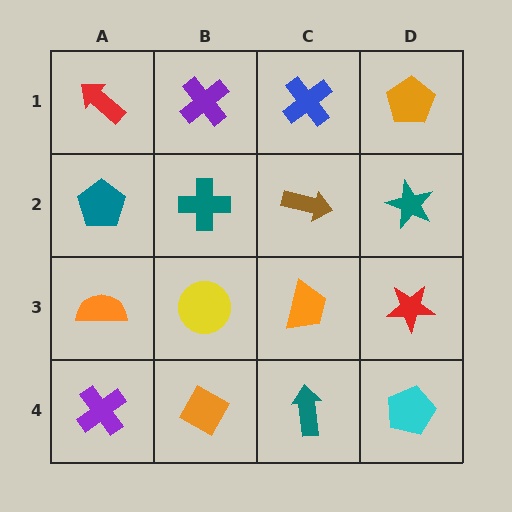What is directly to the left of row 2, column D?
A brown arrow.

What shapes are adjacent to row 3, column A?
A teal pentagon (row 2, column A), a purple cross (row 4, column A), a yellow circle (row 3, column B).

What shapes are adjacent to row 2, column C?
A blue cross (row 1, column C), an orange trapezoid (row 3, column C), a teal cross (row 2, column B), a teal star (row 2, column D).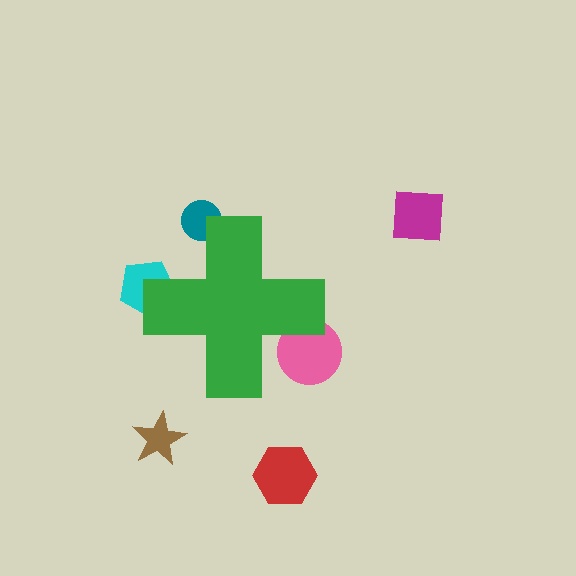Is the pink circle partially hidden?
Yes, the pink circle is partially hidden behind the green cross.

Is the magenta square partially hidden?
No, the magenta square is fully visible.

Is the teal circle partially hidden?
Yes, the teal circle is partially hidden behind the green cross.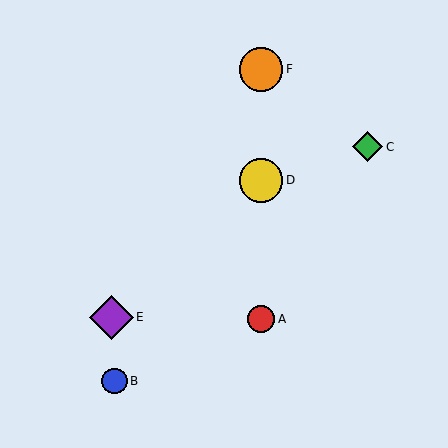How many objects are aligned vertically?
3 objects (A, D, F) are aligned vertically.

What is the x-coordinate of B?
Object B is at x≈114.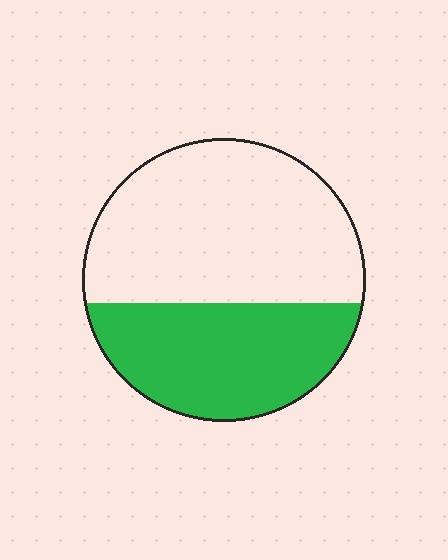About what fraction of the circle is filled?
About two fifths (2/5).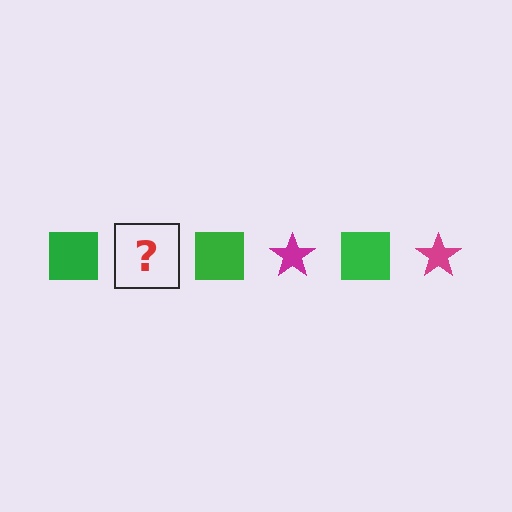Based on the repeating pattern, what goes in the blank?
The blank should be a magenta star.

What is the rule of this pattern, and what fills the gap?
The rule is that the pattern alternates between green square and magenta star. The gap should be filled with a magenta star.